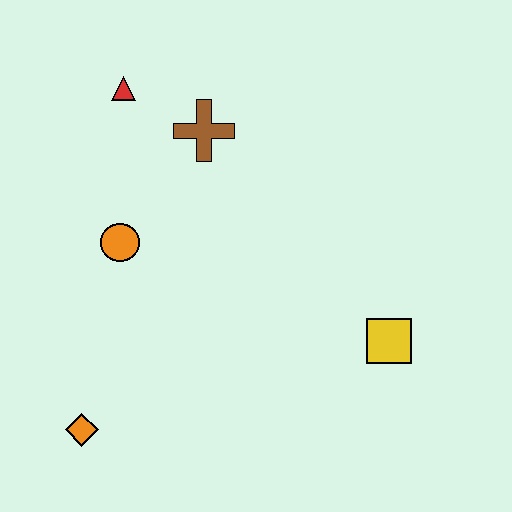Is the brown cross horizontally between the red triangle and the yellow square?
Yes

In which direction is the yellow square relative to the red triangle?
The yellow square is to the right of the red triangle.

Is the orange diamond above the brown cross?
No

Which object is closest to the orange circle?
The brown cross is closest to the orange circle.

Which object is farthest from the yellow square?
The red triangle is farthest from the yellow square.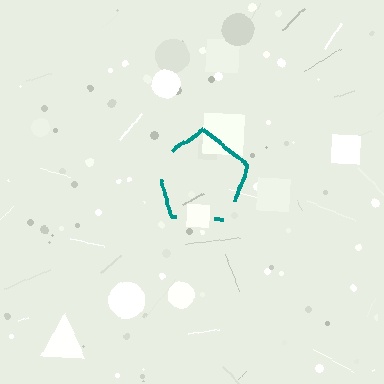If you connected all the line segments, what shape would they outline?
They would outline a pentagon.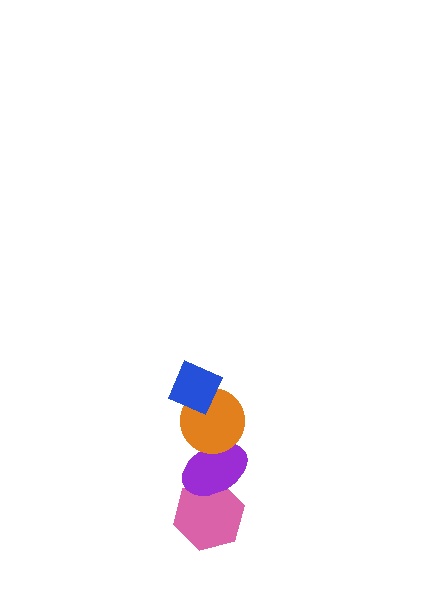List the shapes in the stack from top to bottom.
From top to bottom: the blue diamond, the orange circle, the purple ellipse, the pink hexagon.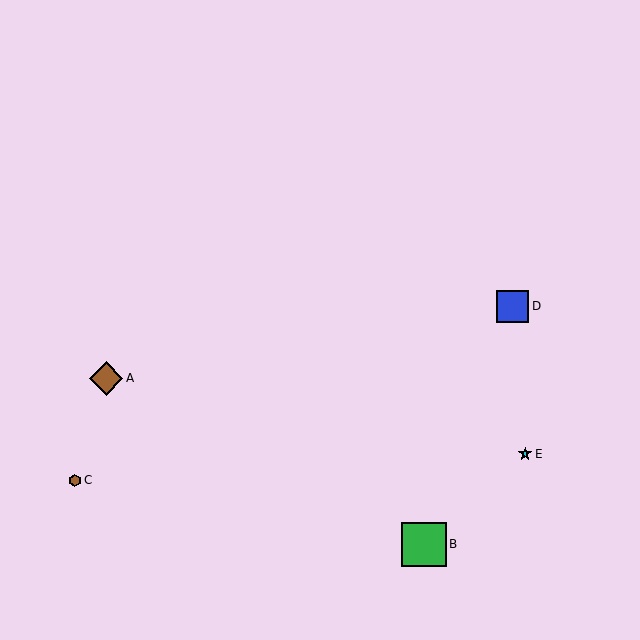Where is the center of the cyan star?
The center of the cyan star is at (525, 454).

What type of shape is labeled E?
Shape E is a cyan star.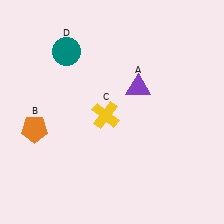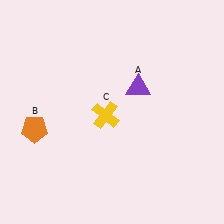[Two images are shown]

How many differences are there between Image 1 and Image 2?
There is 1 difference between the two images.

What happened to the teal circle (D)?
The teal circle (D) was removed in Image 2. It was in the top-left area of Image 1.